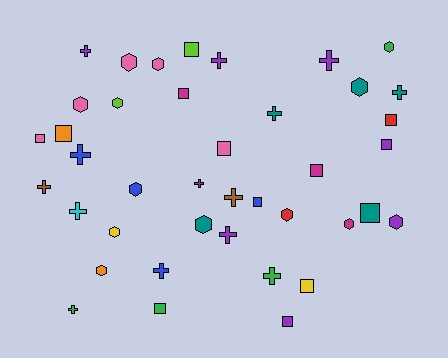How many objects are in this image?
There are 40 objects.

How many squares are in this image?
There are 13 squares.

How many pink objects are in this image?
There are 5 pink objects.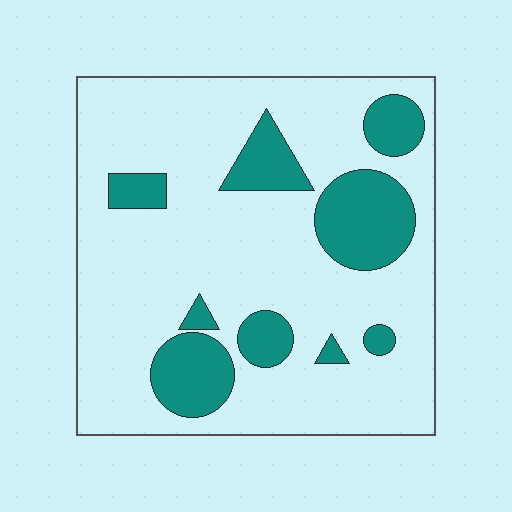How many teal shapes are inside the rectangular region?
9.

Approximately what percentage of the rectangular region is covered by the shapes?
Approximately 20%.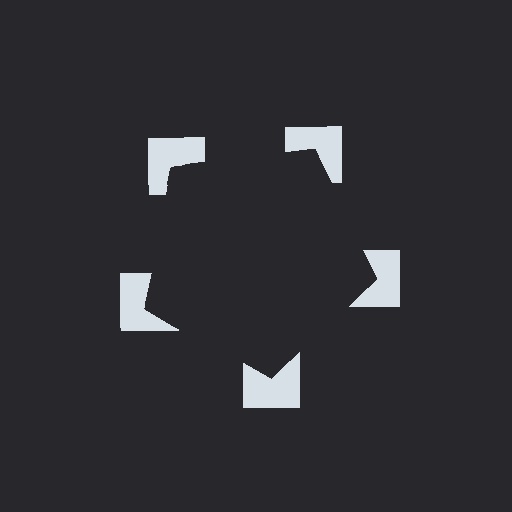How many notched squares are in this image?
There are 5 — one at each vertex of the illusory pentagon.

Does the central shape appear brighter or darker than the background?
It typically appears slightly darker than the background, even though no actual brightness change is drawn.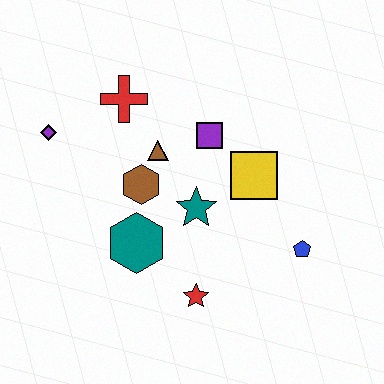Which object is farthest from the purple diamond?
The blue pentagon is farthest from the purple diamond.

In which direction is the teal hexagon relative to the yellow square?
The teal hexagon is to the left of the yellow square.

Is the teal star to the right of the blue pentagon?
No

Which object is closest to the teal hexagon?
The brown hexagon is closest to the teal hexagon.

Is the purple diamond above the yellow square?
Yes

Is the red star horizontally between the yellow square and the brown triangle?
Yes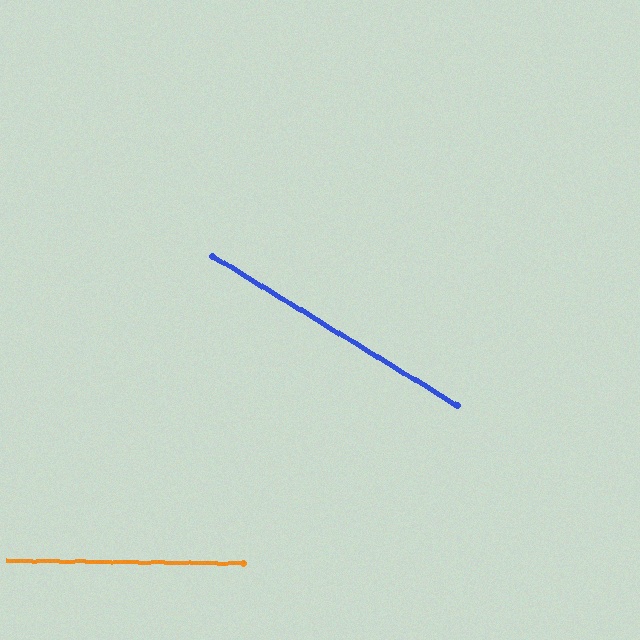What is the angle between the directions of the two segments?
Approximately 30 degrees.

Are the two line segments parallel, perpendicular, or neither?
Neither parallel nor perpendicular — they differ by about 30°.